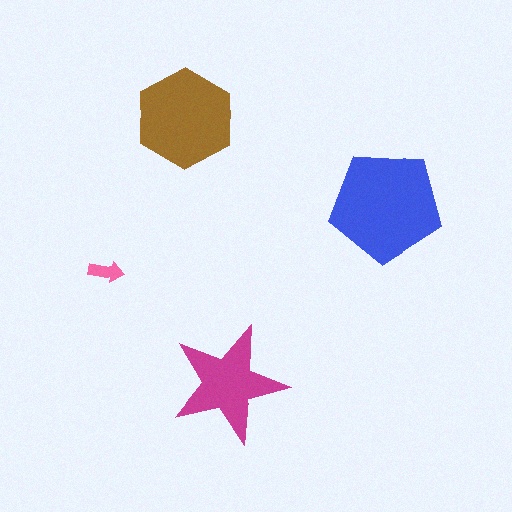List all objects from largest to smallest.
The blue pentagon, the brown hexagon, the magenta star, the pink arrow.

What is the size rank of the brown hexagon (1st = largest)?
2nd.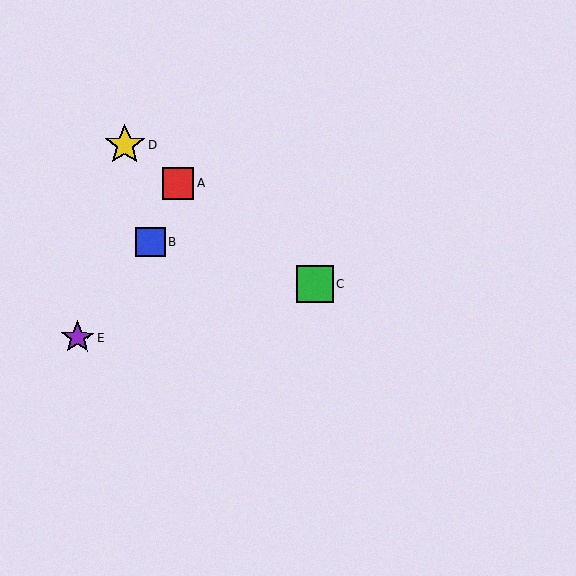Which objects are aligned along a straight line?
Objects A, C, D are aligned along a straight line.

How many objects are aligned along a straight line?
3 objects (A, C, D) are aligned along a straight line.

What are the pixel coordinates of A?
Object A is at (178, 184).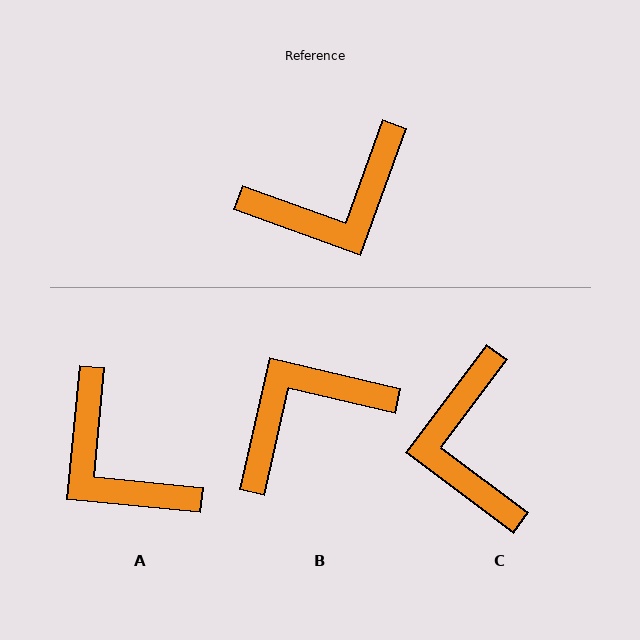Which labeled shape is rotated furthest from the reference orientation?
B, about 173 degrees away.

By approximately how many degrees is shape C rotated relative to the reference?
Approximately 107 degrees clockwise.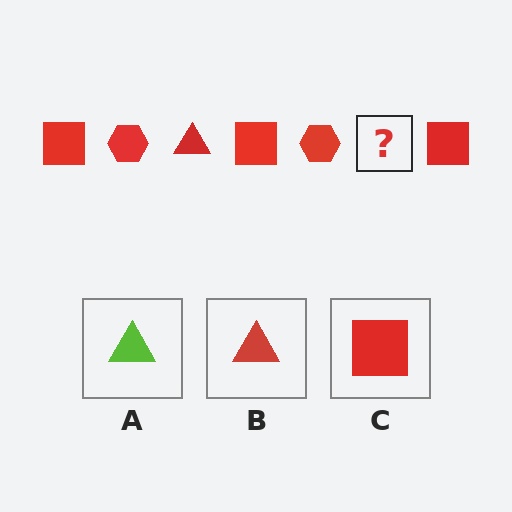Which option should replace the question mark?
Option B.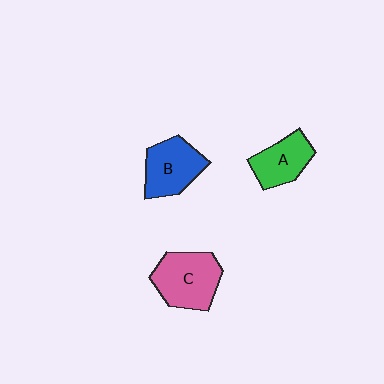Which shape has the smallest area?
Shape A (green).